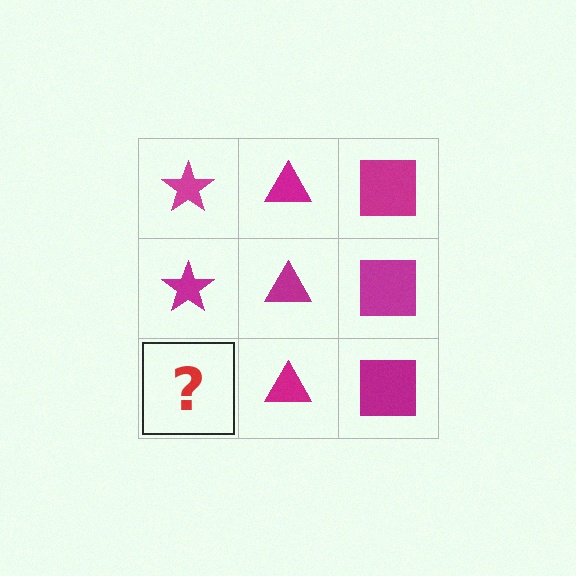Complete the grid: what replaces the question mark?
The question mark should be replaced with a magenta star.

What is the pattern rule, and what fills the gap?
The rule is that each column has a consistent shape. The gap should be filled with a magenta star.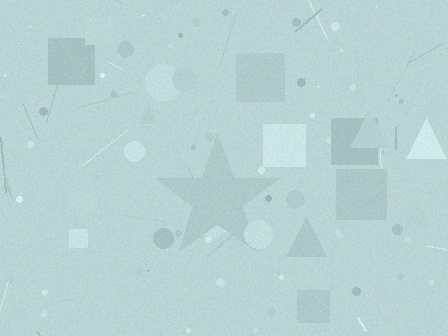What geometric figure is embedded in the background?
A star is embedded in the background.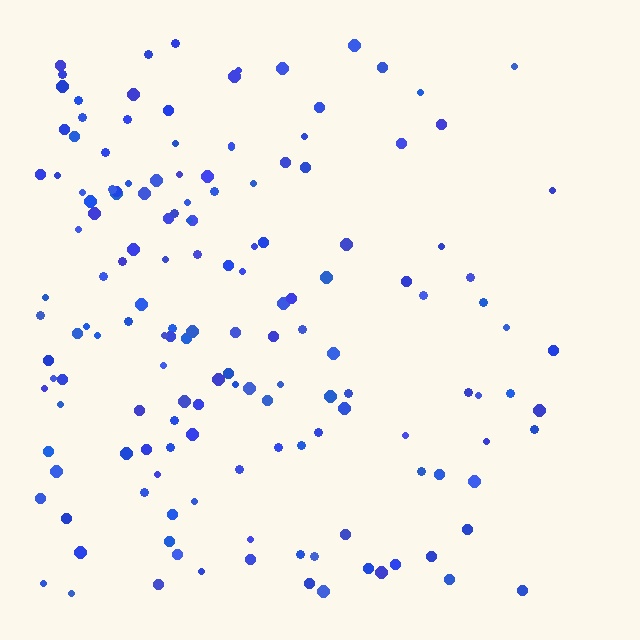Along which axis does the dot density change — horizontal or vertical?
Horizontal.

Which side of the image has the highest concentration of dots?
The left.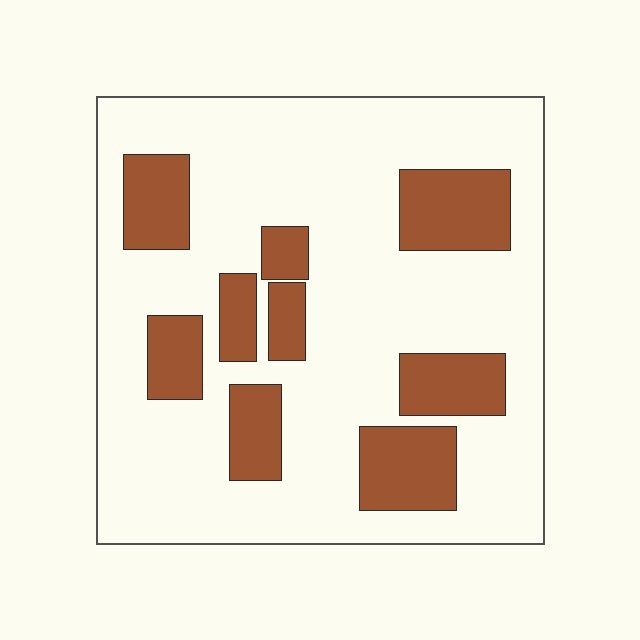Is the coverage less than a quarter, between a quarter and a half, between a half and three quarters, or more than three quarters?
Less than a quarter.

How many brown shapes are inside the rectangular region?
9.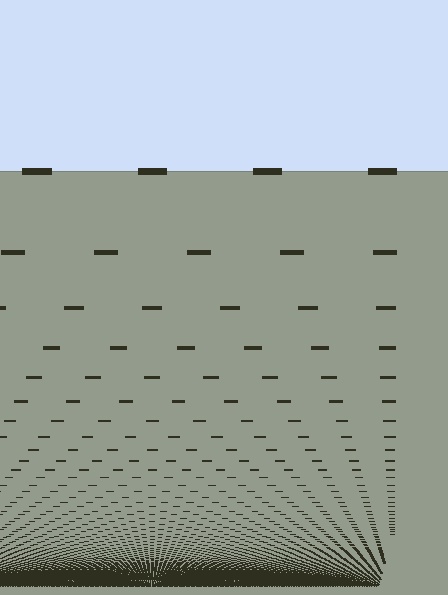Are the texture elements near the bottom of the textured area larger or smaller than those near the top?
Smaller. The gradient is inverted — elements near the bottom are smaller and denser.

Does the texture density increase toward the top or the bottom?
Density increases toward the bottom.